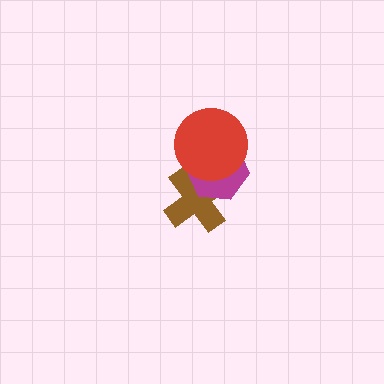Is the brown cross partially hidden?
Yes, it is partially covered by another shape.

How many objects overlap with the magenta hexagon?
2 objects overlap with the magenta hexagon.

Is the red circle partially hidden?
No, no other shape covers it.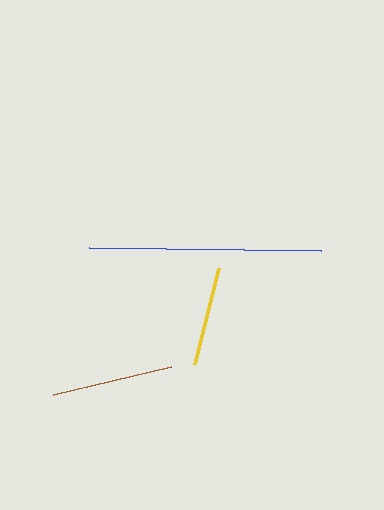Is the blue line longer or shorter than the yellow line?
The blue line is longer than the yellow line.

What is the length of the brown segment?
The brown segment is approximately 121 pixels long.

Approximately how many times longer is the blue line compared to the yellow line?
The blue line is approximately 2.3 times the length of the yellow line.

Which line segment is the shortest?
The yellow line is the shortest at approximately 99 pixels.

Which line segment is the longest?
The blue line is the longest at approximately 232 pixels.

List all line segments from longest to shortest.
From longest to shortest: blue, brown, yellow.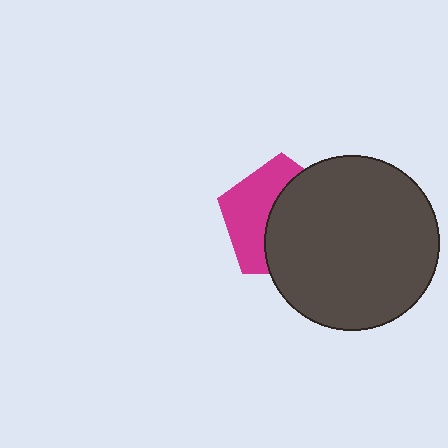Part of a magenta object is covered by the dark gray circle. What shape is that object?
It is a pentagon.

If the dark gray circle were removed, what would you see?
You would see the complete magenta pentagon.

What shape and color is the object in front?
The object in front is a dark gray circle.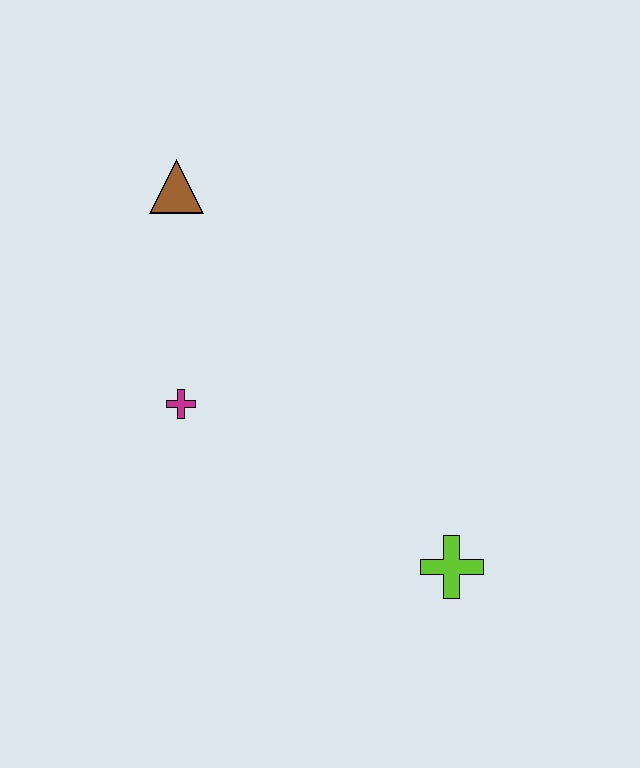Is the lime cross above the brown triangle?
No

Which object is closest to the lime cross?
The magenta cross is closest to the lime cross.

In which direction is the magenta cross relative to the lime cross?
The magenta cross is to the left of the lime cross.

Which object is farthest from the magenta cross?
The lime cross is farthest from the magenta cross.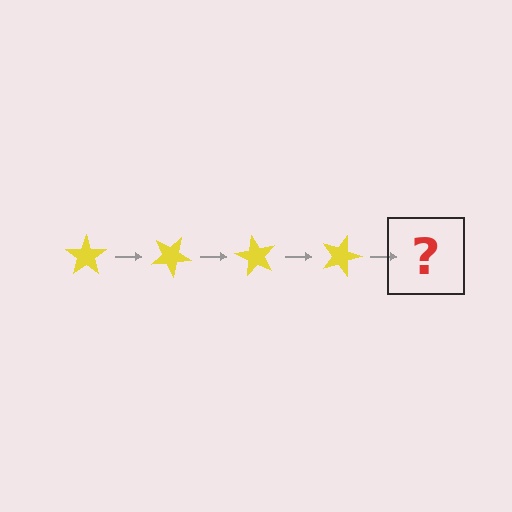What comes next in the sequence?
The next element should be a yellow star rotated 120 degrees.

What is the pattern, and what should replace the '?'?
The pattern is that the star rotates 30 degrees each step. The '?' should be a yellow star rotated 120 degrees.